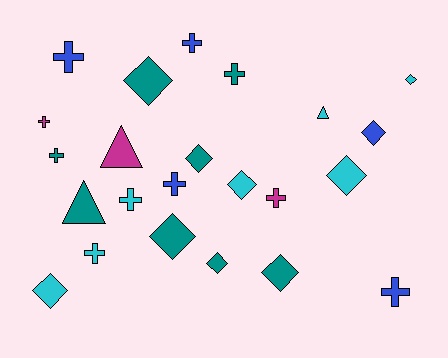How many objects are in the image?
There are 23 objects.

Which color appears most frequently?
Teal, with 8 objects.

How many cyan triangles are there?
There is 1 cyan triangle.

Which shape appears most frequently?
Cross, with 10 objects.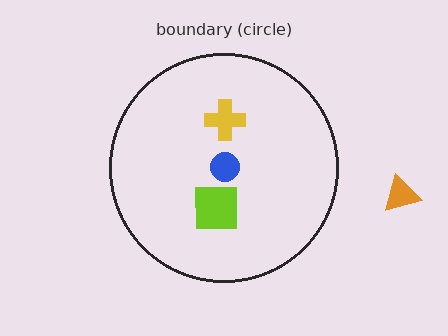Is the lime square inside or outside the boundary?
Inside.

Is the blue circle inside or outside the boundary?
Inside.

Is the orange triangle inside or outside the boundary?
Outside.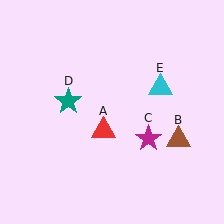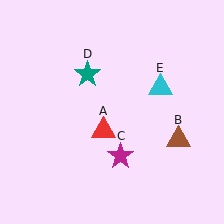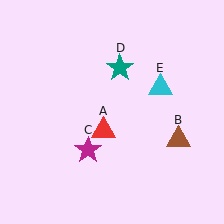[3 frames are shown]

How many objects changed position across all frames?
2 objects changed position: magenta star (object C), teal star (object D).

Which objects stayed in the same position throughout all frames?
Red triangle (object A) and brown triangle (object B) and cyan triangle (object E) remained stationary.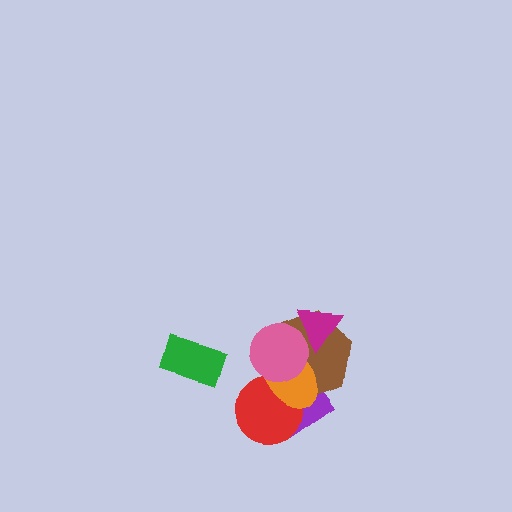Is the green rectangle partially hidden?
No, no other shape covers it.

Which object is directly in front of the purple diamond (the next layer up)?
The red circle is directly in front of the purple diamond.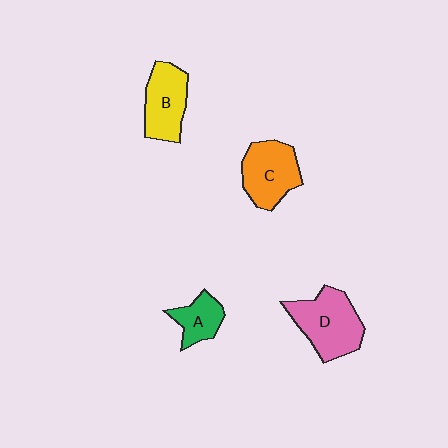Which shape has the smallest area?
Shape A (green).